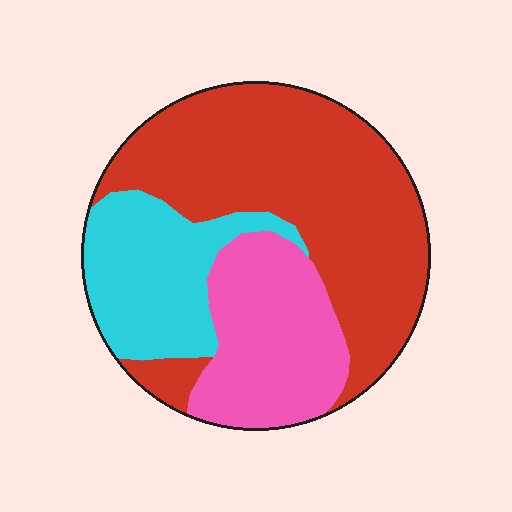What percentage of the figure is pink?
Pink takes up about one quarter (1/4) of the figure.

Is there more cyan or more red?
Red.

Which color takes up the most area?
Red, at roughly 55%.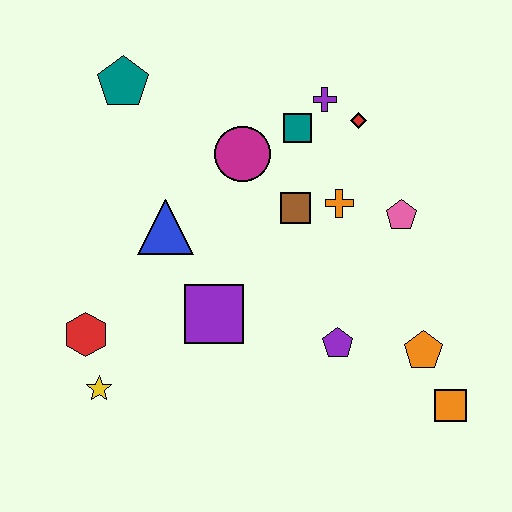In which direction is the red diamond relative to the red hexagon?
The red diamond is to the right of the red hexagon.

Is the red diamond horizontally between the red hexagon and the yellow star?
No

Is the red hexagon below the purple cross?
Yes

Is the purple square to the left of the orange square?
Yes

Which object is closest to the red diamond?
The purple cross is closest to the red diamond.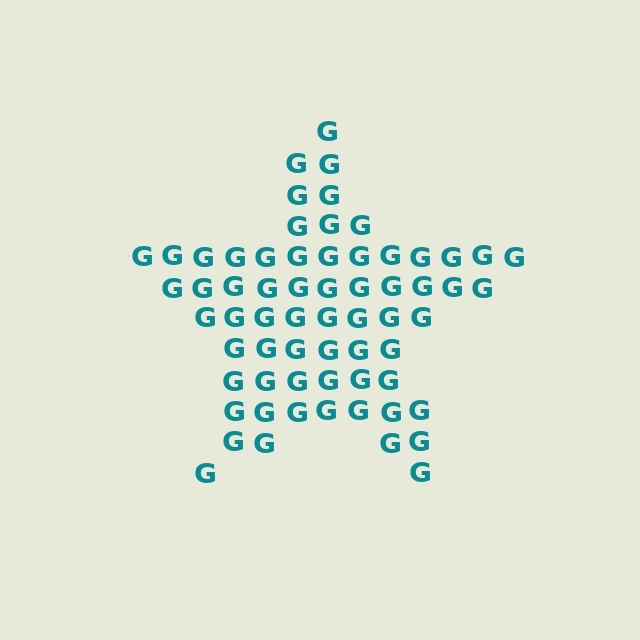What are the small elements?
The small elements are letter G's.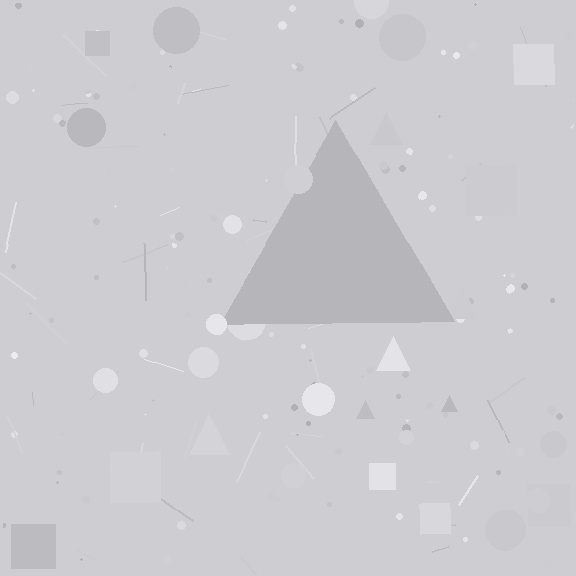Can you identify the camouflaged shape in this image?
The camouflaged shape is a triangle.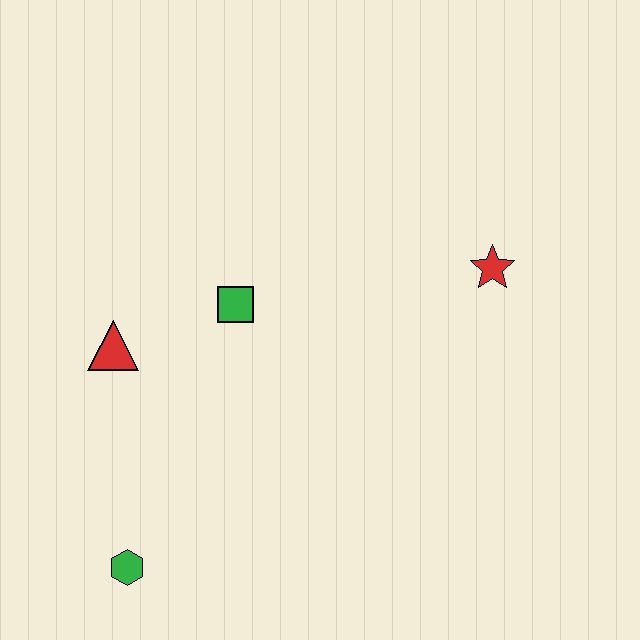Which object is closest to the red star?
The green square is closest to the red star.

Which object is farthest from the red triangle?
The red star is farthest from the red triangle.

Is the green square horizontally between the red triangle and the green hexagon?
No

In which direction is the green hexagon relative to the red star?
The green hexagon is to the left of the red star.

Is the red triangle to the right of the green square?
No